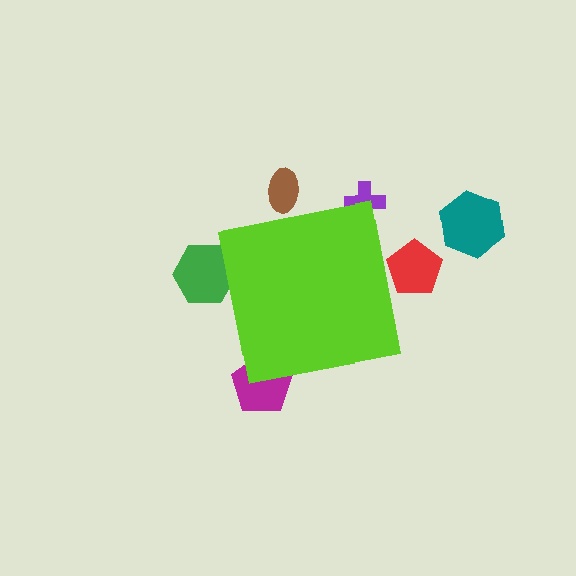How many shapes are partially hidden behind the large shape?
5 shapes are partially hidden.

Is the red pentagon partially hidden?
Yes, the red pentagon is partially hidden behind the lime square.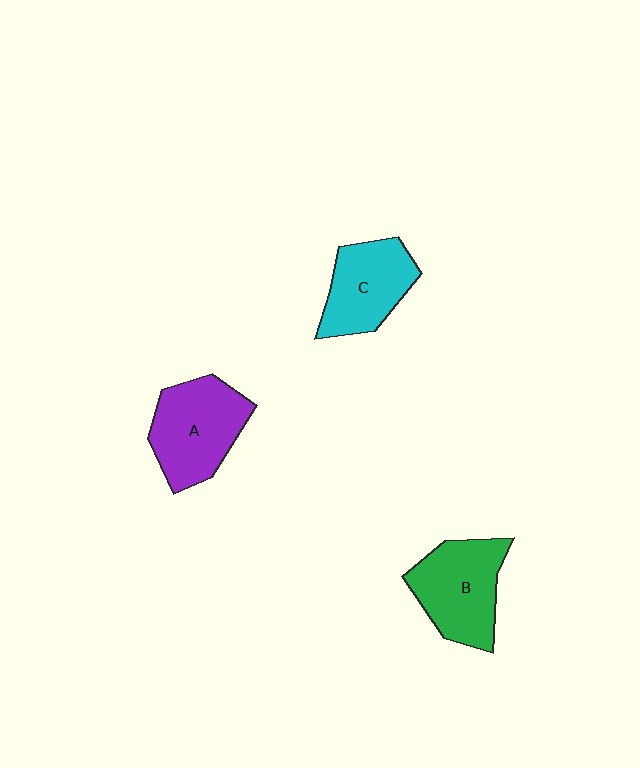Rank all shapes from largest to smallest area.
From largest to smallest: A (purple), B (green), C (cyan).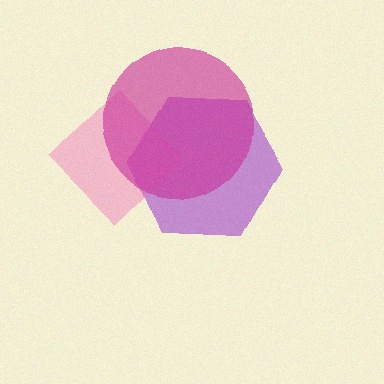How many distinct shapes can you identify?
There are 3 distinct shapes: a purple hexagon, a pink diamond, a magenta circle.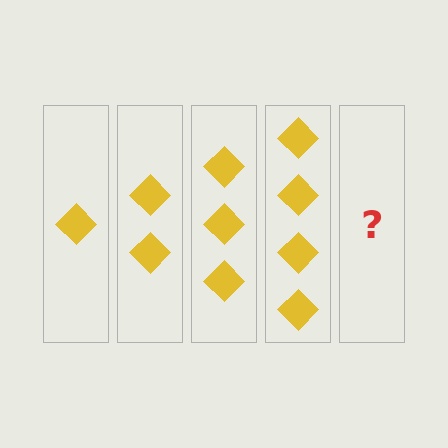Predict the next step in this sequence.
The next step is 5 diamonds.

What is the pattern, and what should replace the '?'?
The pattern is that each step adds one more diamond. The '?' should be 5 diamonds.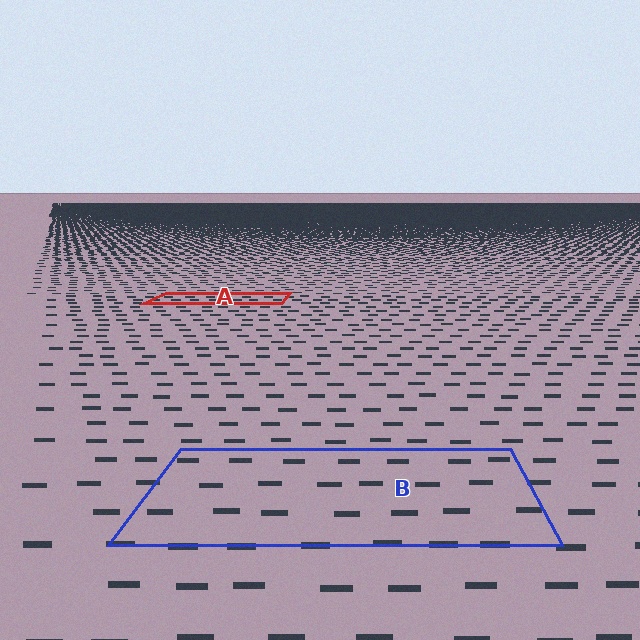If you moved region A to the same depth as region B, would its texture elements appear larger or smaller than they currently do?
They would appear larger. At a closer depth, the same texture elements are projected at a bigger on-screen size.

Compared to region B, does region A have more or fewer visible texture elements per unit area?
Region A has more texture elements per unit area — they are packed more densely because it is farther away.